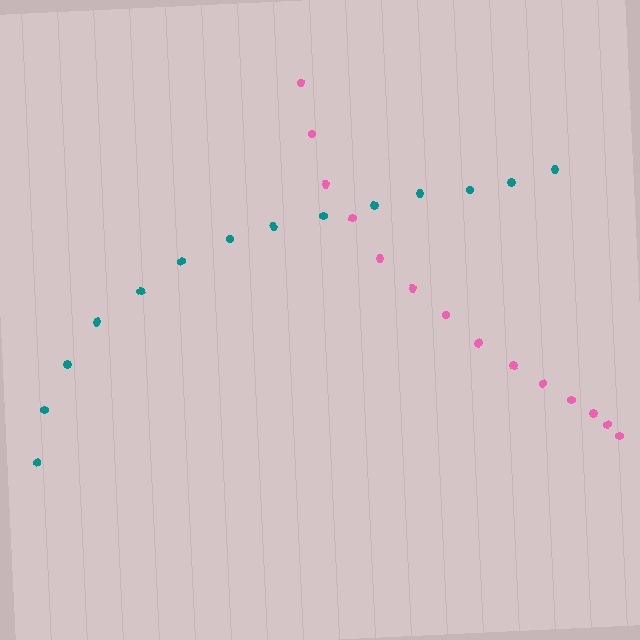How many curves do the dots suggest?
There are 2 distinct paths.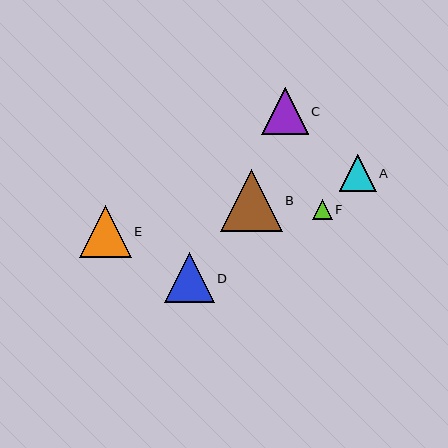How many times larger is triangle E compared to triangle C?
Triangle E is approximately 1.1 times the size of triangle C.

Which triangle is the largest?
Triangle B is the largest with a size of approximately 62 pixels.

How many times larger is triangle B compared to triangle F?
Triangle B is approximately 3.1 times the size of triangle F.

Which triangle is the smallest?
Triangle F is the smallest with a size of approximately 20 pixels.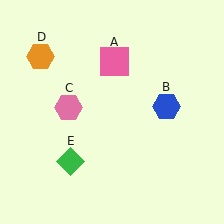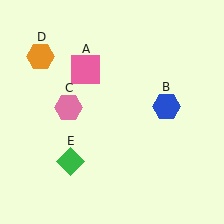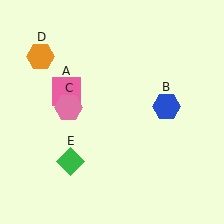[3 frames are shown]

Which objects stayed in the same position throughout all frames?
Blue hexagon (object B) and pink hexagon (object C) and orange hexagon (object D) and green diamond (object E) remained stationary.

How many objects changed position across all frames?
1 object changed position: pink square (object A).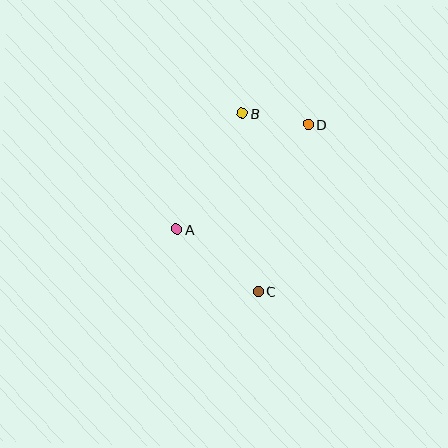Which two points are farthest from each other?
Points B and C are farthest from each other.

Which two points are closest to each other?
Points B and D are closest to each other.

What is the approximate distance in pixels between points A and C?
The distance between A and C is approximately 102 pixels.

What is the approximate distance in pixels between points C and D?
The distance between C and D is approximately 174 pixels.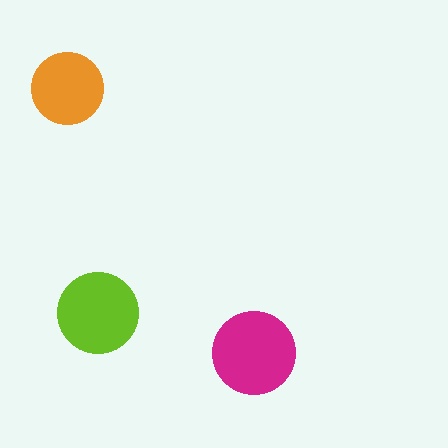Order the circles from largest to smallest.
the magenta one, the lime one, the orange one.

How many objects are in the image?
There are 3 objects in the image.